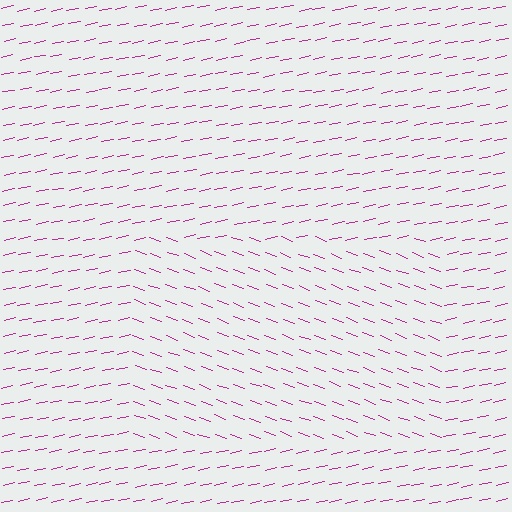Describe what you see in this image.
The image is filled with small magenta line segments. A rectangle region in the image has lines oriented differently from the surrounding lines, creating a visible texture boundary.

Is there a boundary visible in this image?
Yes, there is a texture boundary formed by a change in line orientation.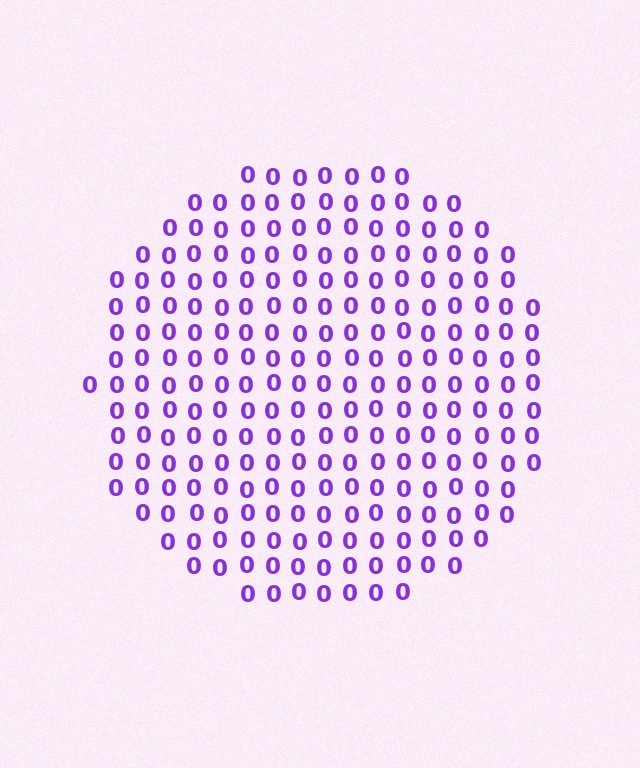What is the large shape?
The large shape is a circle.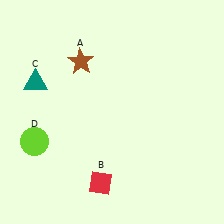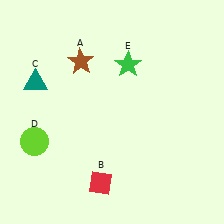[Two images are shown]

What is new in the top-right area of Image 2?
A green star (E) was added in the top-right area of Image 2.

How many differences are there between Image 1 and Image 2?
There is 1 difference between the two images.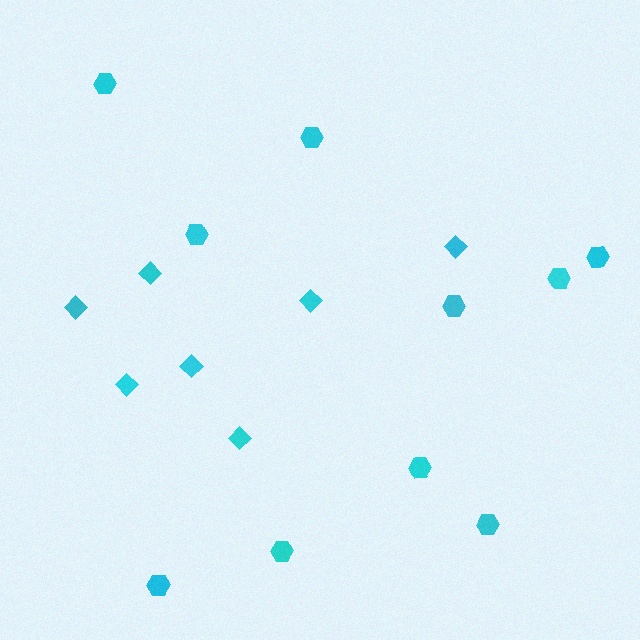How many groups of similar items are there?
There are 2 groups: one group of hexagons (10) and one group of diamonds (7).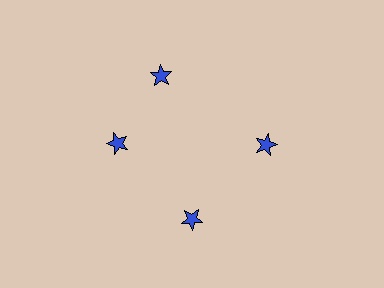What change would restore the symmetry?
The symmetry would be restored by rotating it back into even spacing with its neighbors so that all 4 stars sit at equal angles and equal distance from the center.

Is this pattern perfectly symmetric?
No. The 4 blue stars are arranged in a ring, but one element near the 12 o'clock position is rotated out of alignment along the ring, breaking the 4-fold rotational symmetry.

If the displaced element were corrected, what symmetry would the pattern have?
It would have 4-fold rotational symmetry — the pattern would map onto itself every 90 degrees.